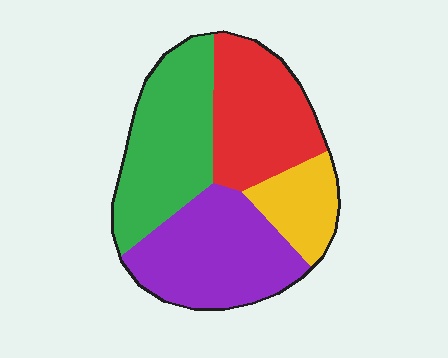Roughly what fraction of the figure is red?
Red takes up about one quarter (1/4) of the figure.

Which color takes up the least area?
Yellow, at roughly 15%.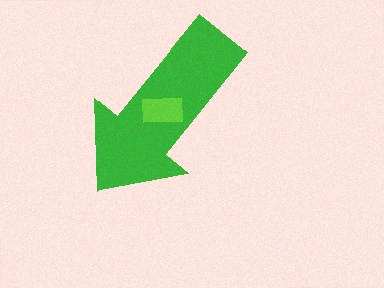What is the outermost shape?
The green arrow.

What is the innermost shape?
The lime rectangle.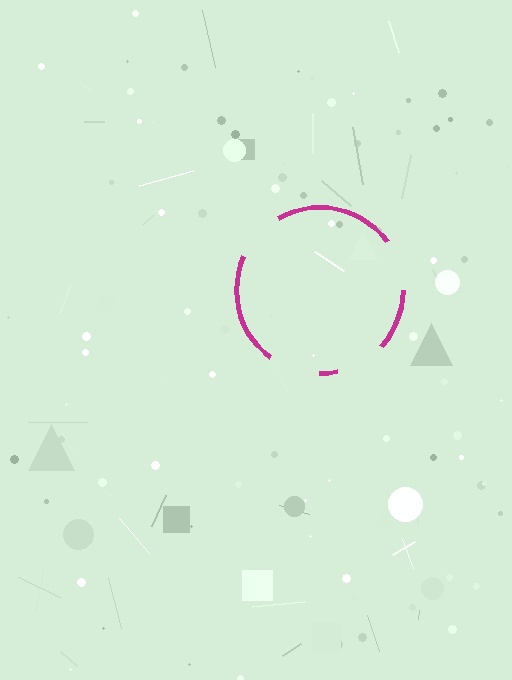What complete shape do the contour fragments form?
The contour fragments form a circle.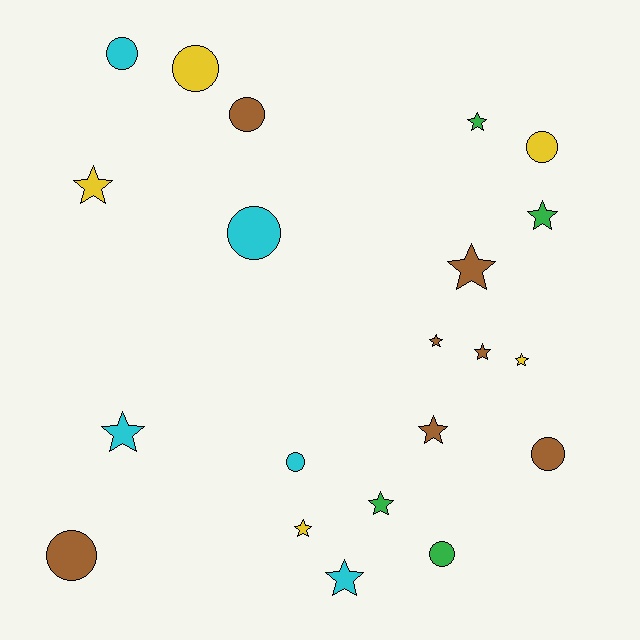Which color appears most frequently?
Brown, with 7 objects.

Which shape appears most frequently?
Star, with 12 objects.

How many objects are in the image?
There are 21 objects.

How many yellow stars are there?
There are 3 yellow stars.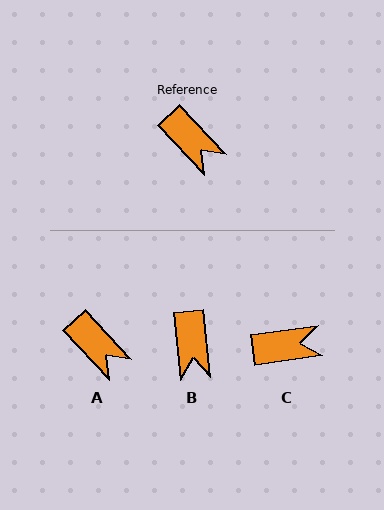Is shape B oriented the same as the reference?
No, it is off by about 38 degrees.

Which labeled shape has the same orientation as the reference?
A.